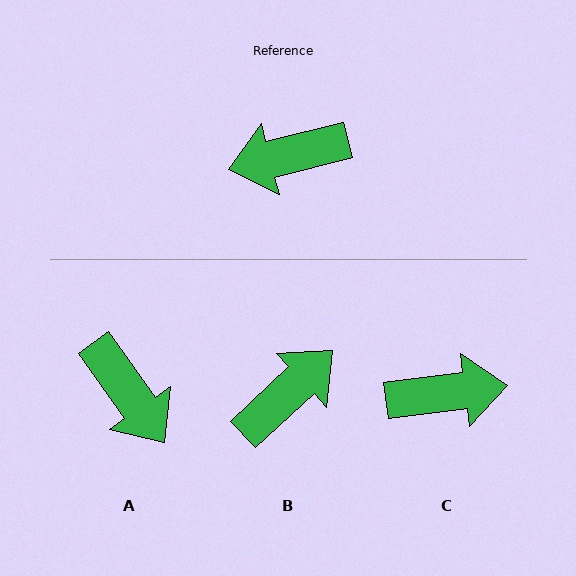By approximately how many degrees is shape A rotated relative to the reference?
Approximately 111 degrees counter-clockwise.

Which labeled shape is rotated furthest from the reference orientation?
C, about 173 degrees away.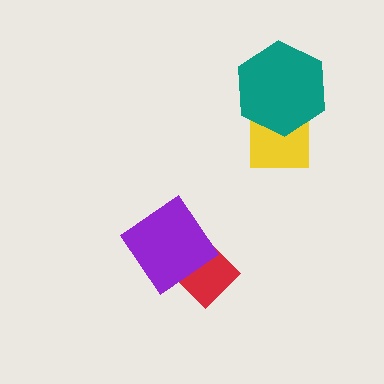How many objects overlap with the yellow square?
1 object overlaps with the yellow square.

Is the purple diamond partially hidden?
No, no other shape covers it.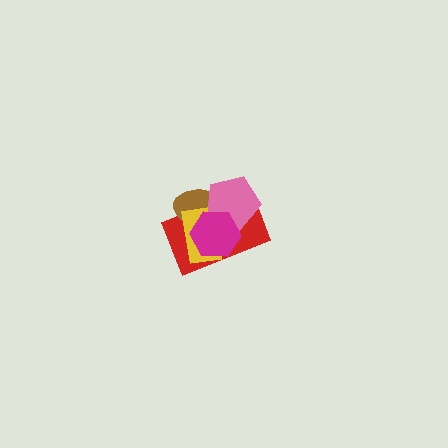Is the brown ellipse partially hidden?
Yes, it is partially covered by another shape.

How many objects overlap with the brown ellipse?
4 objects overlap with the brown ellipse.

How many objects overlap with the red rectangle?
4 objects overlap with the red rectangle.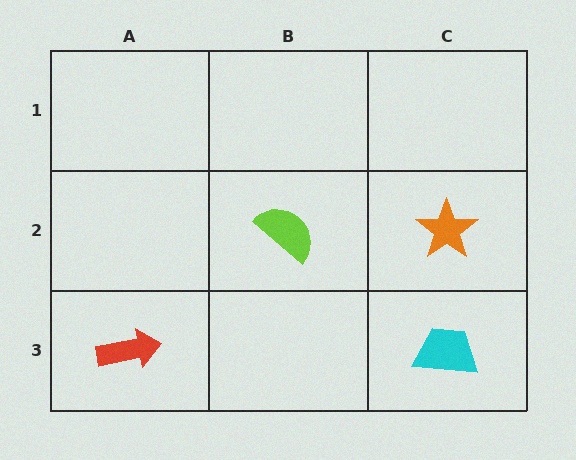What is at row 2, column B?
A lime semicircle.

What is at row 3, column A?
A red arrow.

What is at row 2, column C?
An orange star.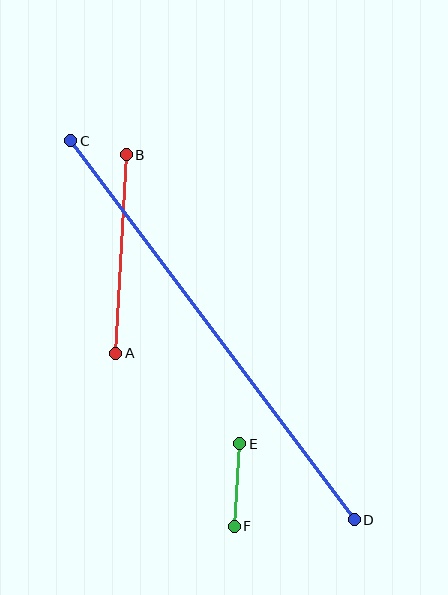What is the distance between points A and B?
The distance is approximately 199 pixels.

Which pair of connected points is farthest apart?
Points C and D are farthest apart.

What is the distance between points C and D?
The distance is approximately 473 pixels.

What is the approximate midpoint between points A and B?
The midpoint is at approximately (121, 254) pixels.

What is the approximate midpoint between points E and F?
The midpoint is at approximately (237, 485) pixels.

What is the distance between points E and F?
The distance is approximately 83 pixels.